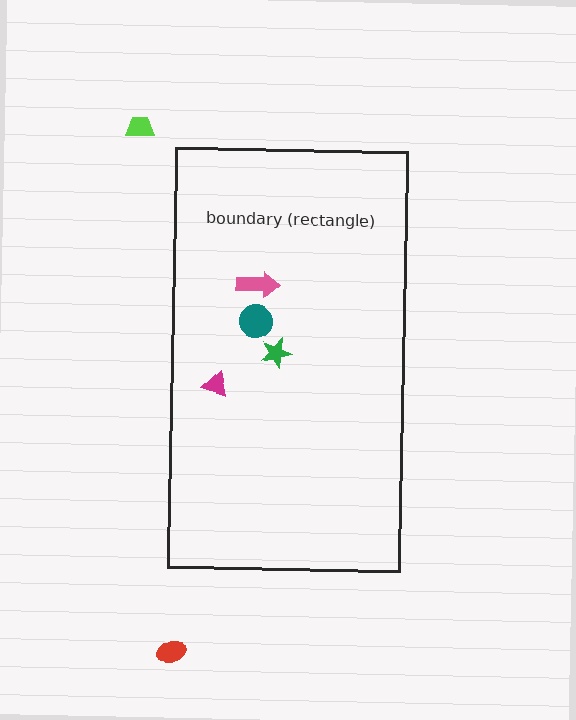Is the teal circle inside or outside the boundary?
Inside.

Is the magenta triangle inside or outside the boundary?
Inside.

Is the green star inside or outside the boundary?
Inside.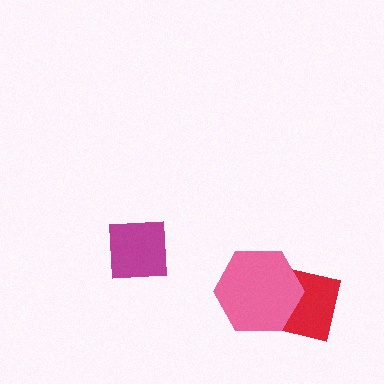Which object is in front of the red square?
The pink hexagon is in front of the red square.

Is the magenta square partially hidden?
No, no other shape covers it.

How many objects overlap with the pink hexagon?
1 object overlaps with the pink hexagon.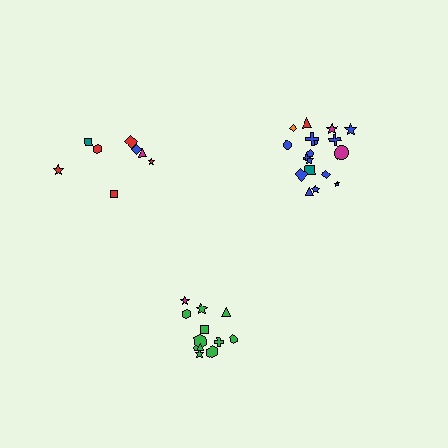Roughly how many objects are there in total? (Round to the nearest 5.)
Roughly 40 objects in total.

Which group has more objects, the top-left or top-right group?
The top-right group.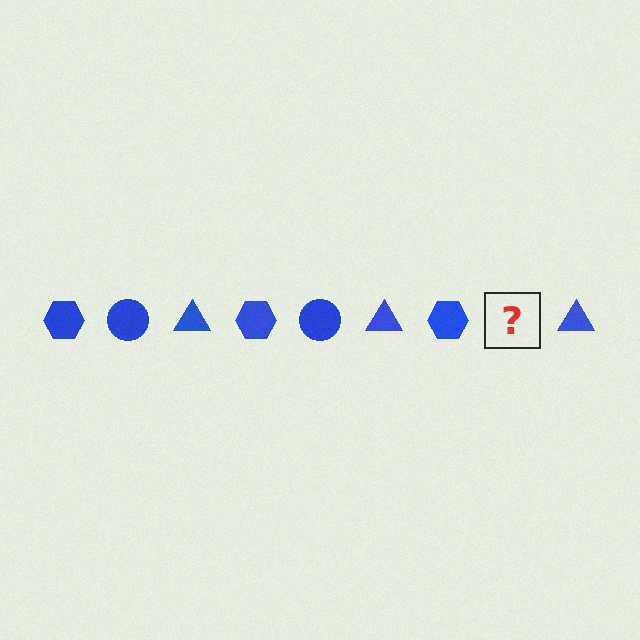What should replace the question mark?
The question mark should be replaced with a blue circle.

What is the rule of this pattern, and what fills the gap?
The rule is that the pattern cycles through hexagon, circle, triangle shapes in blue. The gap should be filled with a blue circle.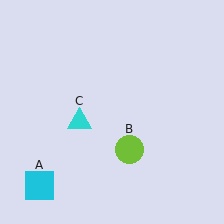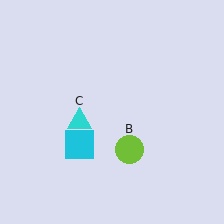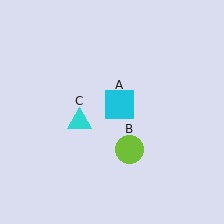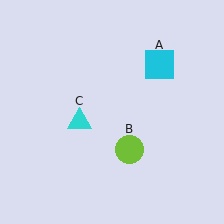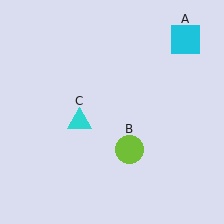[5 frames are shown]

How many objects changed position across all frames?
1 object changed position: cyan square (object A).